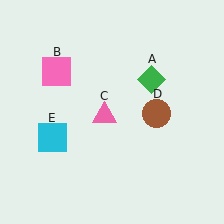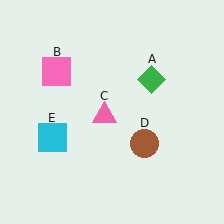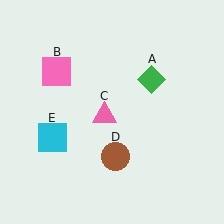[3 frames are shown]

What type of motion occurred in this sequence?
The brown circle (object D) rotated clockwise around the center of the scene.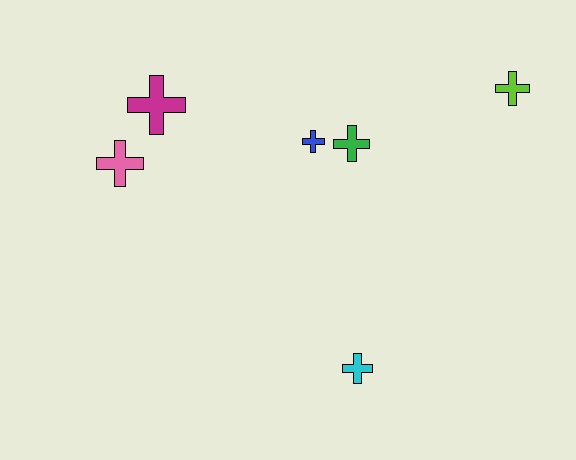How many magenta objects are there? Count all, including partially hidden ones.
There is 1 magenta object.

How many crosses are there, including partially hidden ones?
There are 6 crosses.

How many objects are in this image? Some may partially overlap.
There are 6 objects.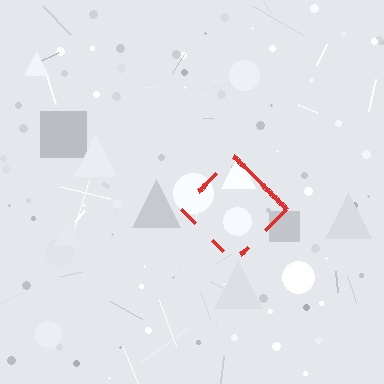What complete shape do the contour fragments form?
The contour fragments form a diamond.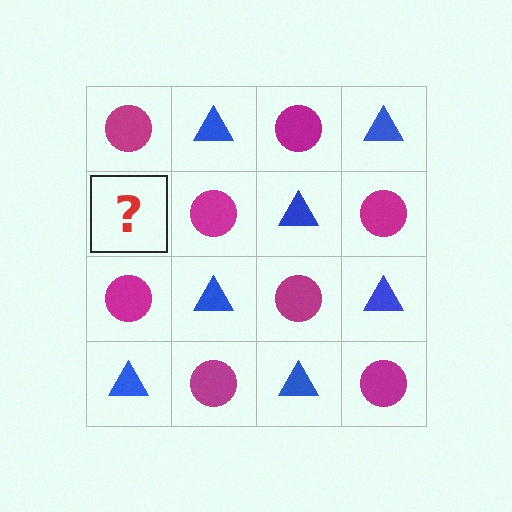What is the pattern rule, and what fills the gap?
The rule is that it alternates magenta circle and blue triangle in a checkerboard pattern. The gap should be filled with a blue triangle.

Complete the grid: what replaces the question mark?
The question mark should be replaced with a blue triangle.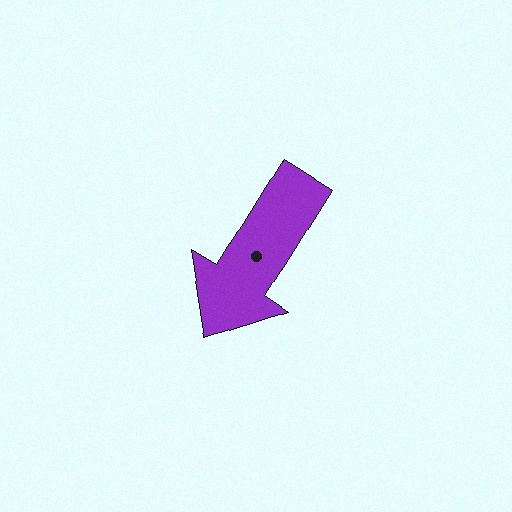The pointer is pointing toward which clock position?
Roughly 7 o'clock.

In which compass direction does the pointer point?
Southwest.